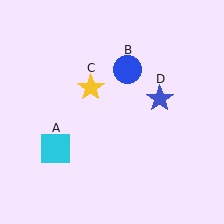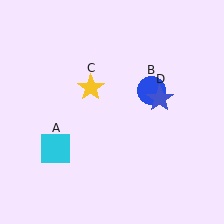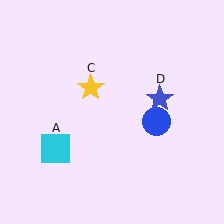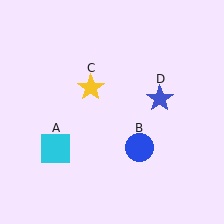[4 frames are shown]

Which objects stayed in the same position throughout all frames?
Cyan square (object A) and yellow star (object C) and blue star (object D) remained stationary.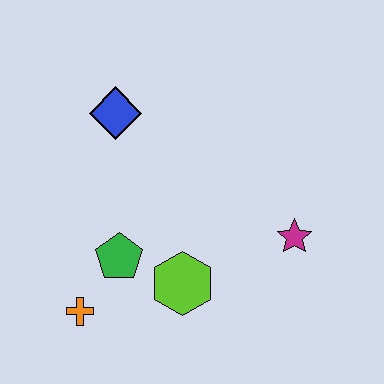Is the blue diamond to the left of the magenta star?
Yes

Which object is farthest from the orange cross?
The magenta star is farthest from the orange cross.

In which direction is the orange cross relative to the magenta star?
The orange cross is to the left of the magenta star.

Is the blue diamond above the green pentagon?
Yes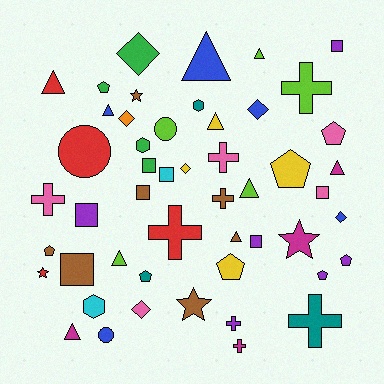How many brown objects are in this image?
There are 7 brown objects.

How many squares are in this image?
There are 8 squares.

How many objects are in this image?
There are 50 objects.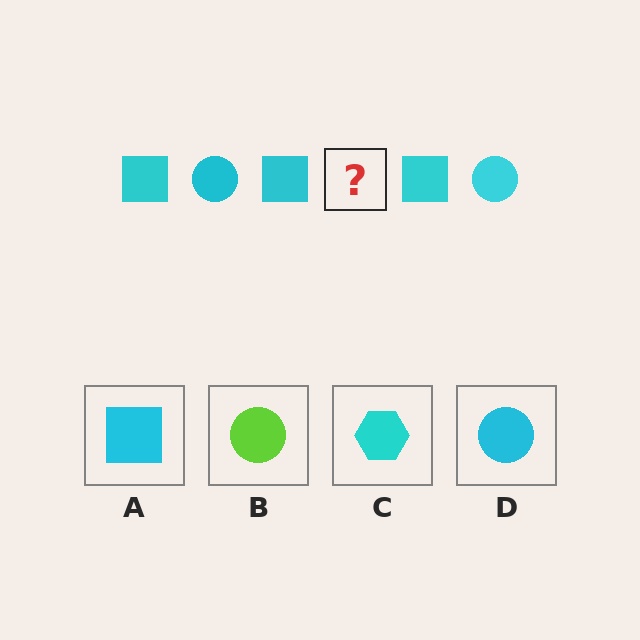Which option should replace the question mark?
Option D.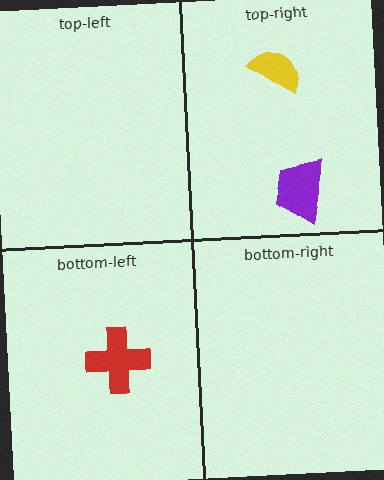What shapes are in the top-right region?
The yellow semicircle, the purple trapezoid.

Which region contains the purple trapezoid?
The top-right region.